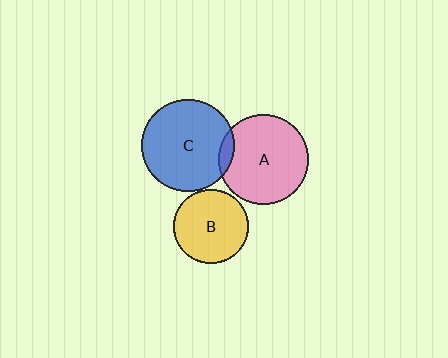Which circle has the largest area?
Circle C (blue).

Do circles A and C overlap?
Yes.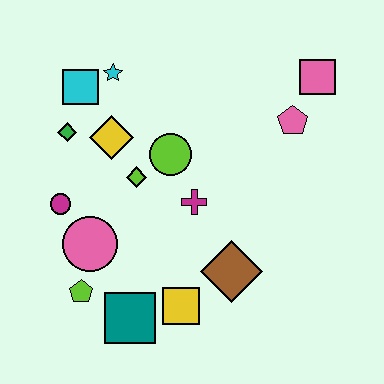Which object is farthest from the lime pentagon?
The pink square is farthest from the lime pentagon.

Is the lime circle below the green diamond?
Yes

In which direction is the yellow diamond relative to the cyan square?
The yellow diamond is below the cyan square.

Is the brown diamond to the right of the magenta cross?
Yes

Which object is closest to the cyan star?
The cyan square is closest to the cyan star.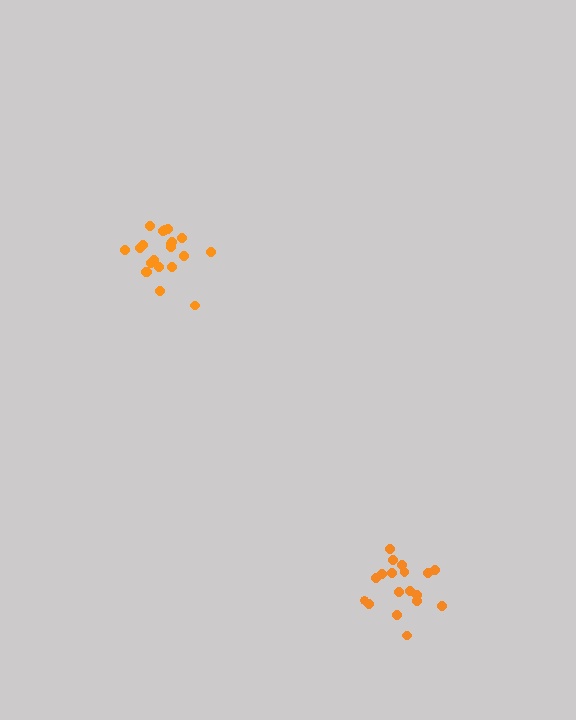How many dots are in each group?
Group 1: 18 dots, Group 2: 21 dots (39 total).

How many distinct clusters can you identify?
There are 2 distinct clusters.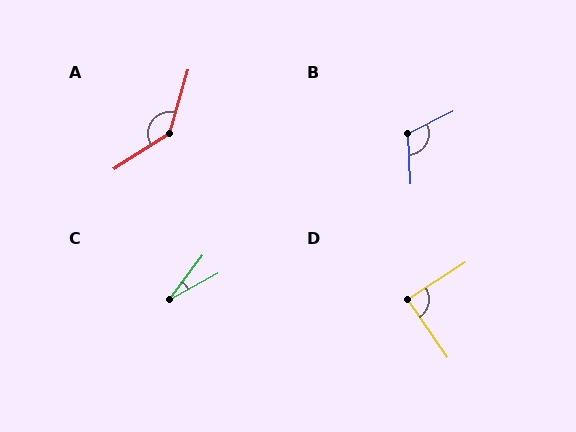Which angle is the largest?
A, at approximately 138 degrees.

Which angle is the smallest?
C, at approximately 24 degrees.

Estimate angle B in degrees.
Approximately 114 degrees.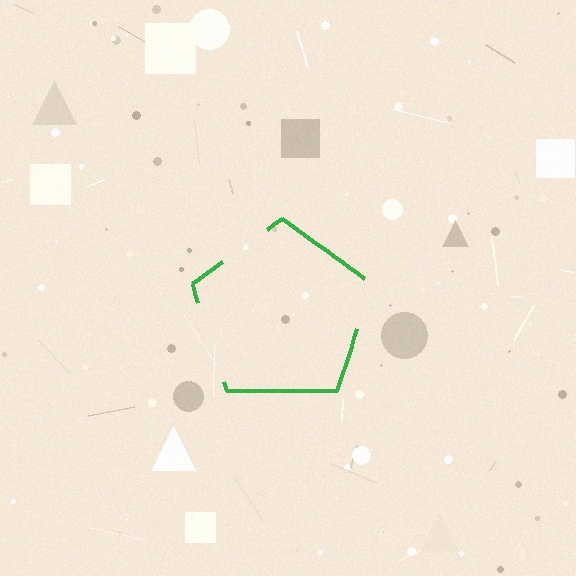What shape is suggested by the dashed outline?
The dashed outline suggests a pentagon.